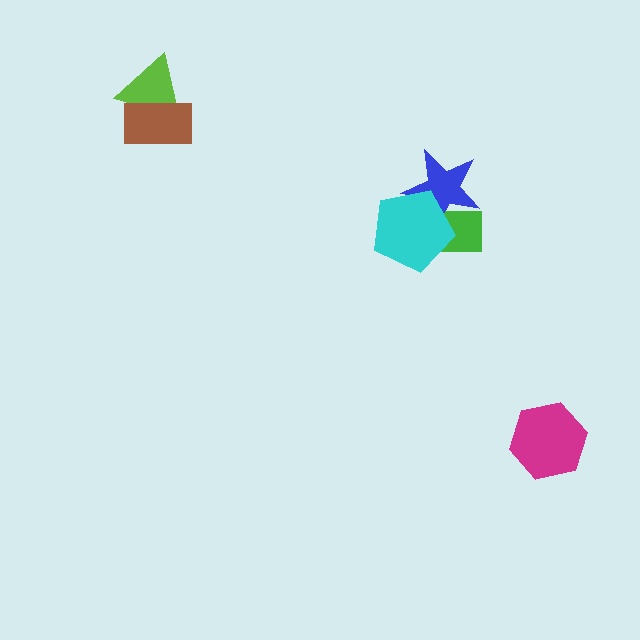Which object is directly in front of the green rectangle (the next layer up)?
The blue star is directly in front of the green rectangle.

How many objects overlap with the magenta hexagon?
0 objects overlap with the magenta hexagon.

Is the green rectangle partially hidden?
Yes, it is partially covered by another shape.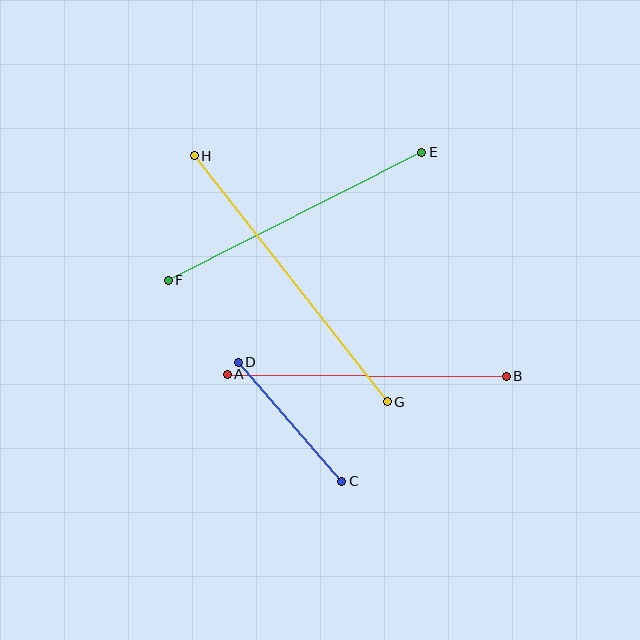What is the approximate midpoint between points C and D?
The midpoint is at approximately (290, 422) pixels.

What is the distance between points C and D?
The distance is approximately 158 pixels.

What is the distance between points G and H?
The distance is approximately 312 pixels.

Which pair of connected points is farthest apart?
Points G and H are farthest apart.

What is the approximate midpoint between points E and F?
The midpoint is at approximately (295, 216) pixels.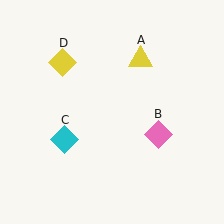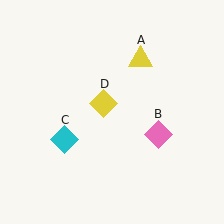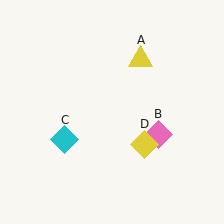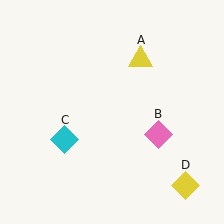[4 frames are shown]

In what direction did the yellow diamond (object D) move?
The yellow diamond (object D) moved down and to the right.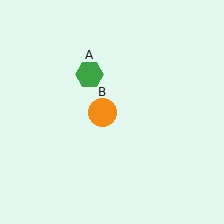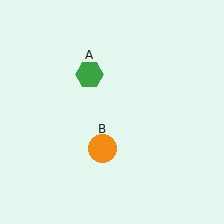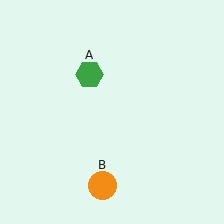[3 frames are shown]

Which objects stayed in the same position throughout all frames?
Green hexagon (object A) remained stationary.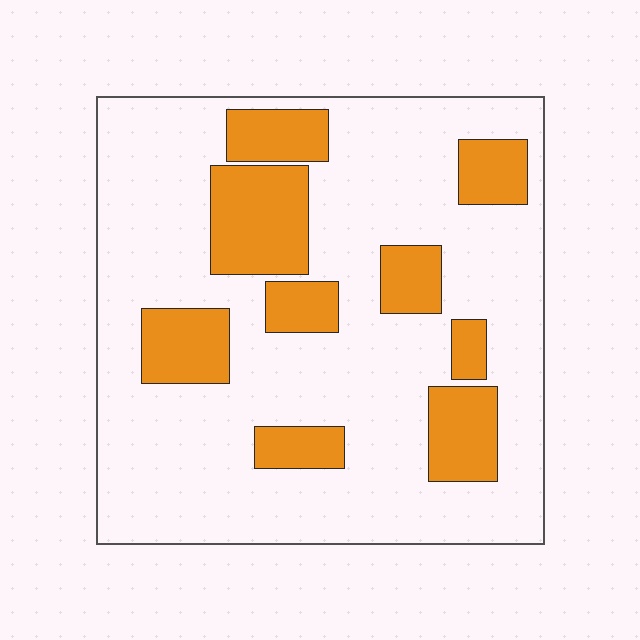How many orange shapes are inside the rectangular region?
9.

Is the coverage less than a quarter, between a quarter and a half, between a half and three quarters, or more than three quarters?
Less than a quarter.